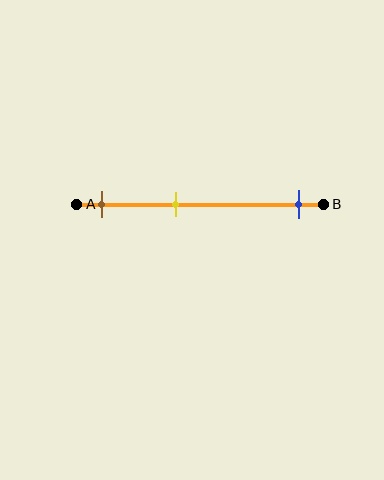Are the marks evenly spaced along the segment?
No, the marks are not evenly spaced.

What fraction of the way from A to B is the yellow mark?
The yellow mark is approximately 40% (0.4) of the way from A to B.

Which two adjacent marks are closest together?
The brown and yellow marks are the closest adjacent pair.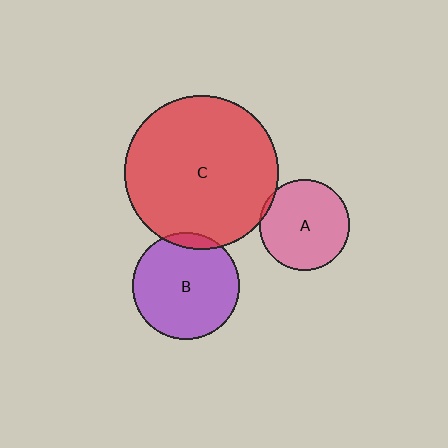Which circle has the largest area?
Circle C (red).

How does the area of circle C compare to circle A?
Approximately 2.9 times.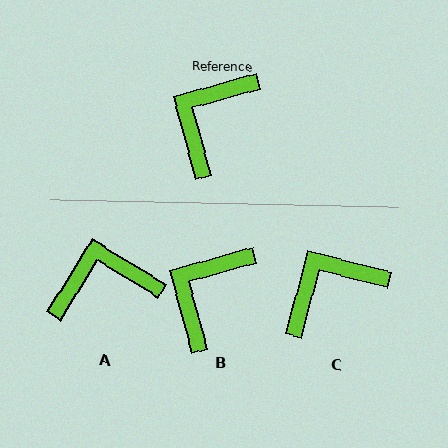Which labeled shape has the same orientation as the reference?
B.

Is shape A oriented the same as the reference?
No, it is off by about 47 degrees.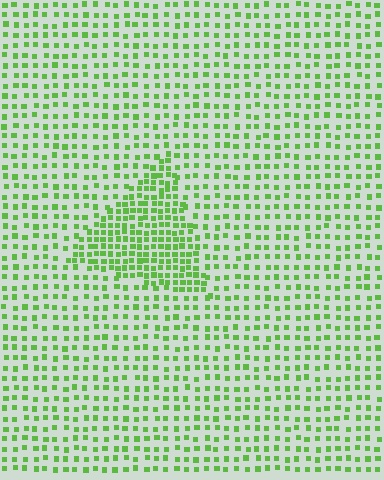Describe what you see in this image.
The image contains small lime elements arranged at two different densities. A triangle-shaped region is visible where the elements are more densely packed than the surrounding area.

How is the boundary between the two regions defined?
The boundary is defined by a change in element density (approximately 2.0x ratio). All elements are the same color, size, and shape.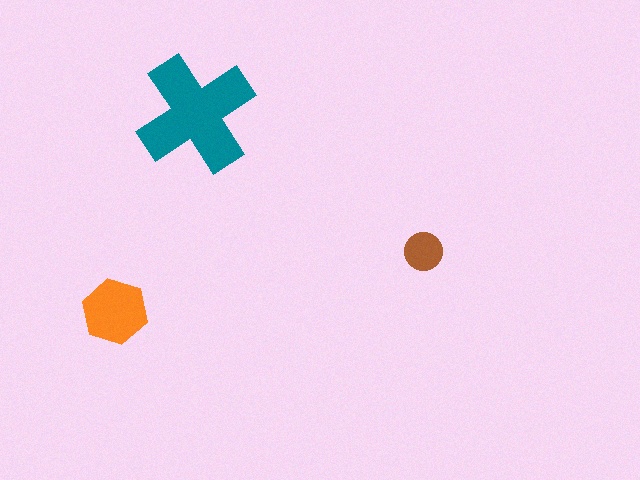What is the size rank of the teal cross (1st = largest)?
1st.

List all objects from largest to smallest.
The teal cross, the orange hexagon, the brown circle.